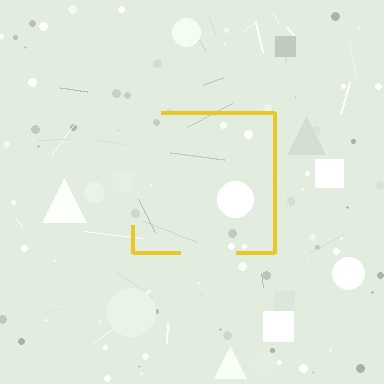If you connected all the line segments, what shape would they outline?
They would outline a square.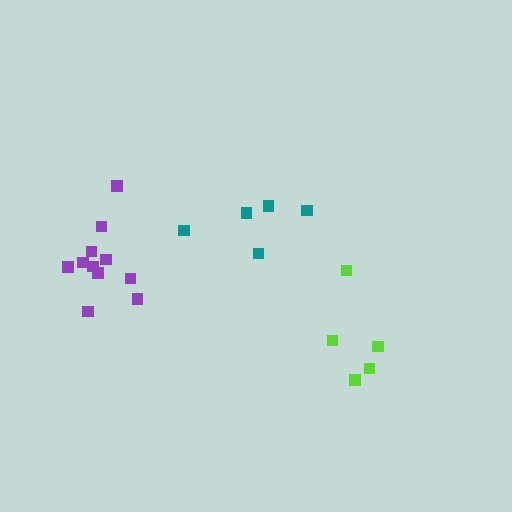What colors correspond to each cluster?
The clusters are colored: teal, purple, lime.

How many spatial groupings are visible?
There are 3 spatial groupings.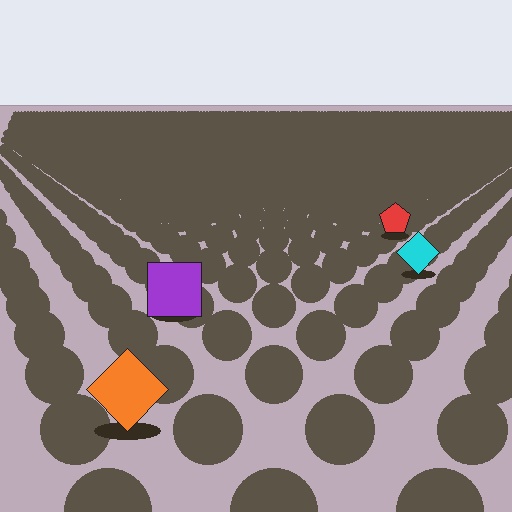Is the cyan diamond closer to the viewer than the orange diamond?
No. The orange diamond is closer — you can tell from the texture gradient: the ground texture is coarser near it.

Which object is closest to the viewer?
The orange diamond is closest. The texture marks near it are larger and more spread out.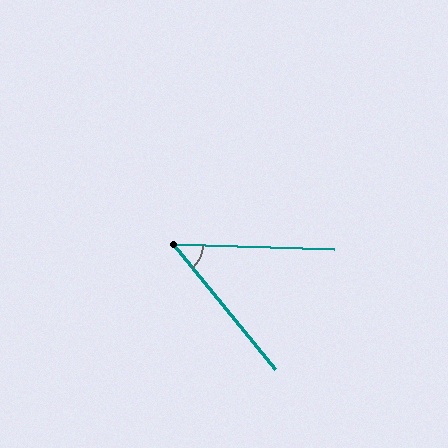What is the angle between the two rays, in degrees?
Approximately 49 degrees.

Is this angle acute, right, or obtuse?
It is acute.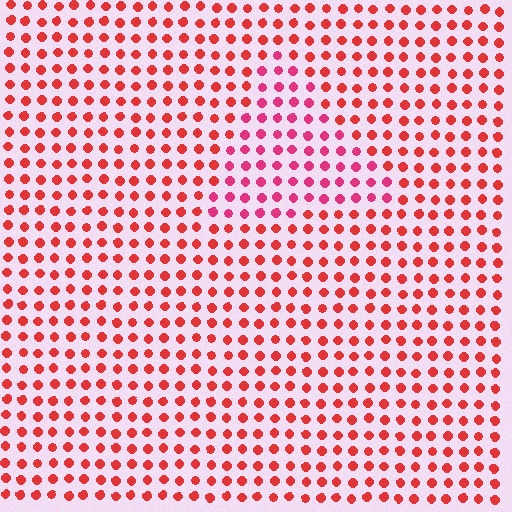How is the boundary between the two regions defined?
The boundary is defined purely by a slight shift in hue (about 26 degrees). Spacing, size, and orientation are identical on both sides.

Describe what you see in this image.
The image is filled with small red elements in a uniform arrangement. A triangle-shaped region is visible where the elements are tinted to a slightly different hue, forming a subtle color boundary.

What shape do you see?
I see a triangle.